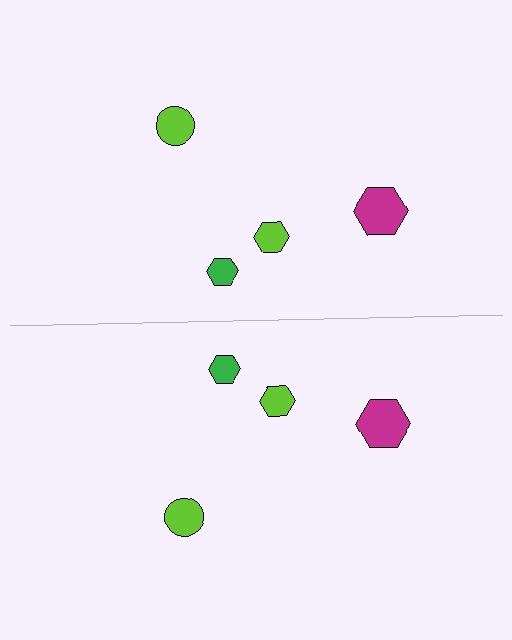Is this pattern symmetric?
Yes, this pattern has bilateral (reflection) symmetry.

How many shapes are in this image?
There are 8 shapes in this image.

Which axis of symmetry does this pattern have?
The pattern has a horizontal axis of symmetry running through the center of the image.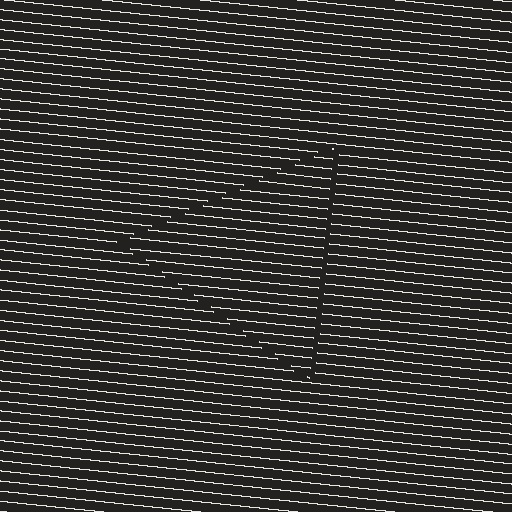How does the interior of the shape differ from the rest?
The interior of the shape contains the same grating, shifted by half a period — the contour is defined by the phase discontinuity where line-ends from the inner and outer gratings abut.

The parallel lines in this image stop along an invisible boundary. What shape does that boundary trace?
An illusory triangle. The interior of the shape contains the same grating, shifted by half a period — the contour is defined by the phase discontinuity where line-ends from the inner and outer gratings abut.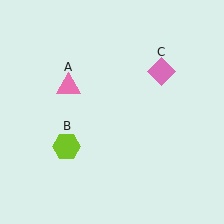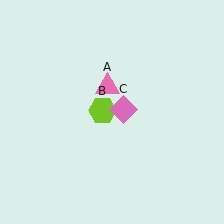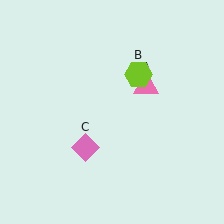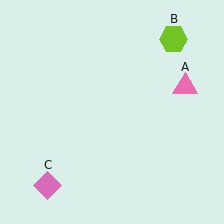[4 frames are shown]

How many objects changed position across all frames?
3 objects changed position: pink triangle (object A), lime hexagon (object B), pink diamond (object C).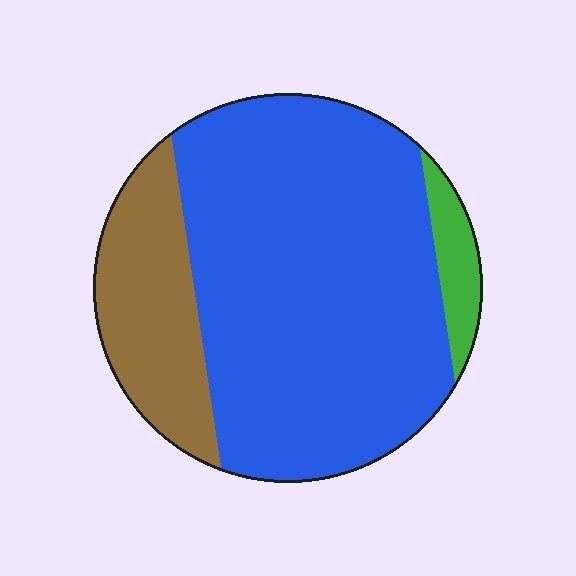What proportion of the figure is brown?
Brown covers roughly 20% of the figure.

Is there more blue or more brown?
Blue.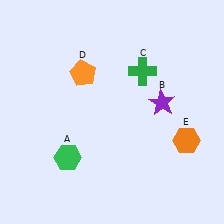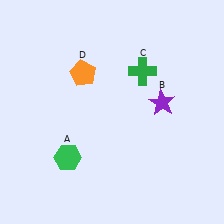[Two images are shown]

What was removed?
The orange hexagon (E) was removed in Image 2.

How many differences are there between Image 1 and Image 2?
There is 1 difference between the two images.